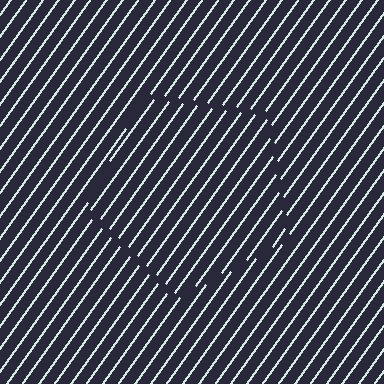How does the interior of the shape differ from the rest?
The interior of the shape contains the same grating, shifted by half a period — the contour is defined by the phase discontinuity where line-ends from the inner and outer gratings abut.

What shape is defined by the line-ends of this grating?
An illusory pentagon. The interior of the shape contains the same grating, shifted by half a period — the contour is defined by the phase discontinuity where line-ends from the inner and outer gratings abut.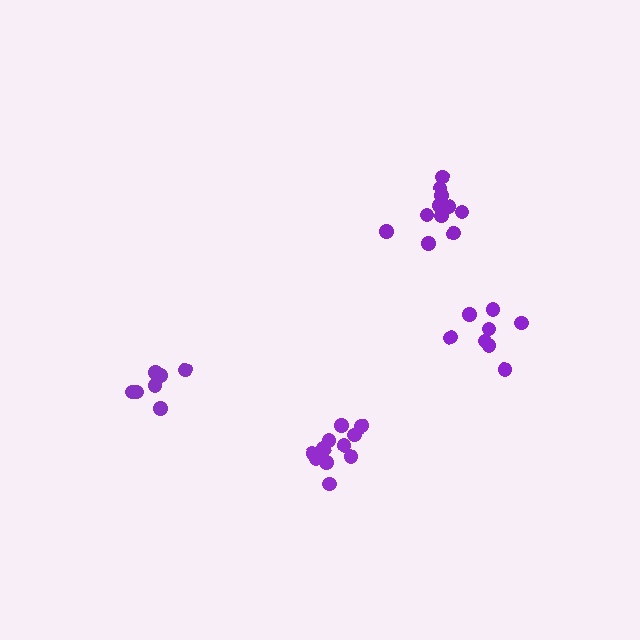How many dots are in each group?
Group 1: 11 dots, Group 2: 7 dots, Group 3: 8 dots, Group 4: 11 dots (37 total).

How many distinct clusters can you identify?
There are 4 distinct clusters.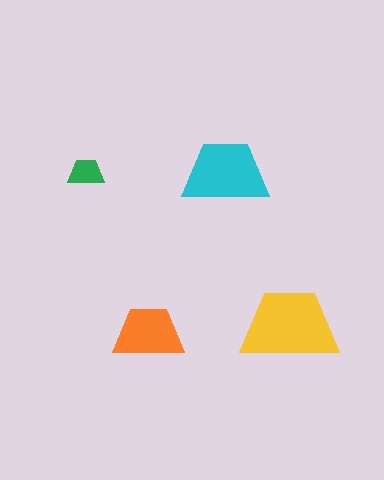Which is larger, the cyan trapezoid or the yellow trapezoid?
The yellow one.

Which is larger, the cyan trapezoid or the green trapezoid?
The cyan one.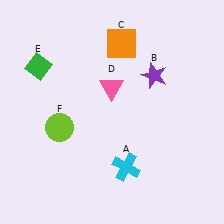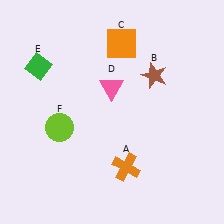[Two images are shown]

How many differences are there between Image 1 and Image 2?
There are 2 differences between the two images.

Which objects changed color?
A changed from cyan to orange. B changed from purple to brown.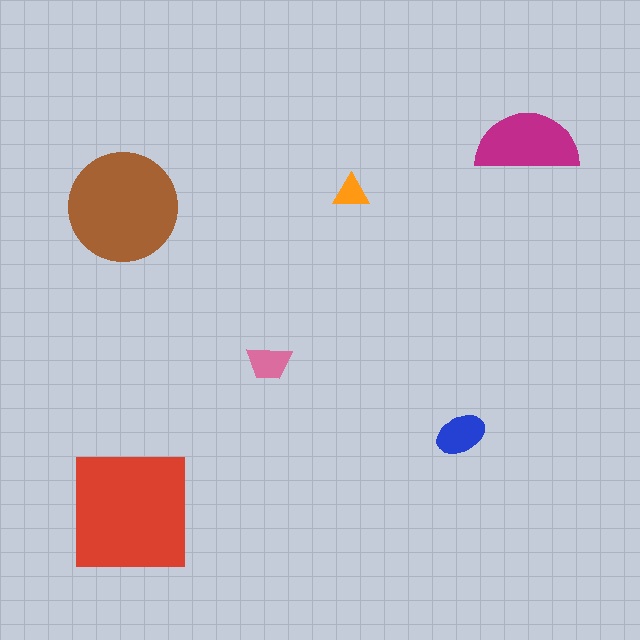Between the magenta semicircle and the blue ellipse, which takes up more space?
The magenta semicircle.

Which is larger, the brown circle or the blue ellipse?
The brown circle.